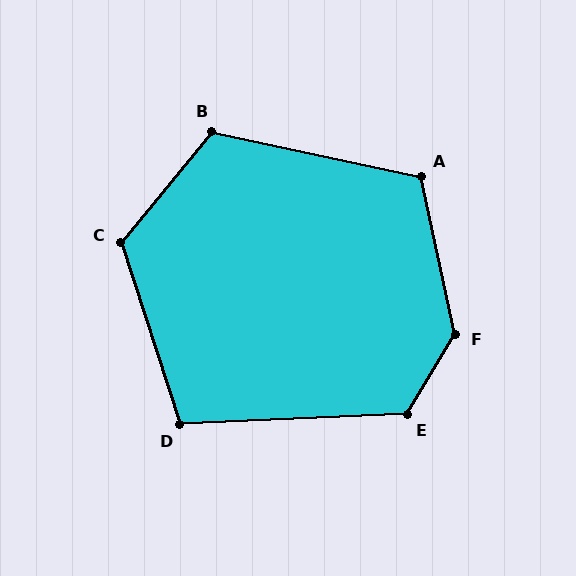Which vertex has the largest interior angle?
F, at approximately 137 degrees.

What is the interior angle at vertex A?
Approximately 114 degrees (obtuse).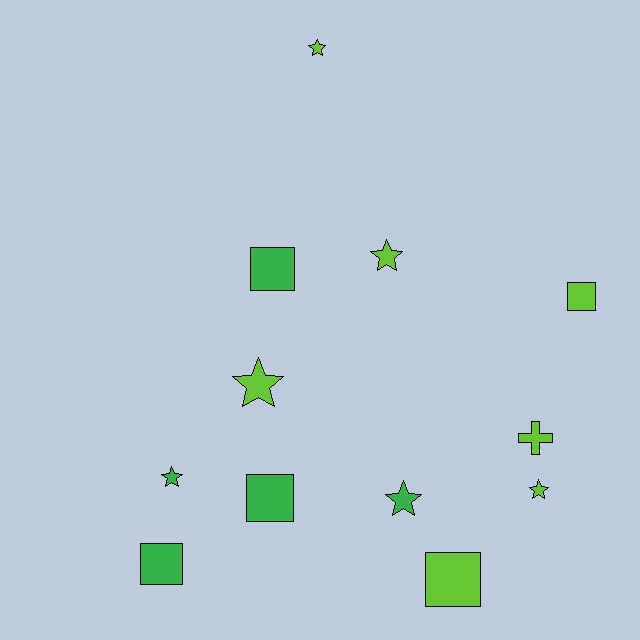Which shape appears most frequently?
Star, with 6 objects.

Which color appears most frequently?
Lime, with 7 objects.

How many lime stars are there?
There are 4 lime stars.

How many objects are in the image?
There are 12 objects.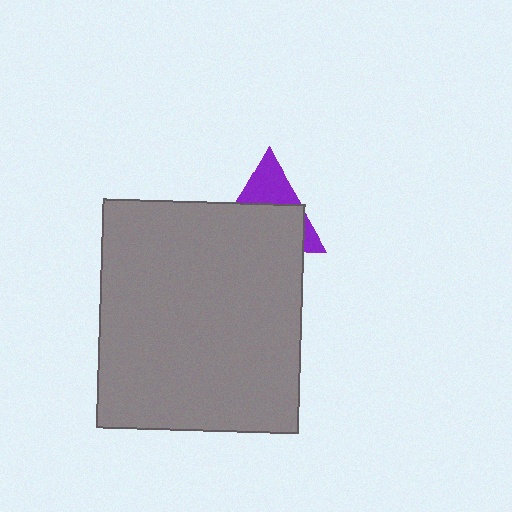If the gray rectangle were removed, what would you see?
You would see the complete purple triangle.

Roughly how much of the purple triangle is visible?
A small part of it is visible (roughly 38%).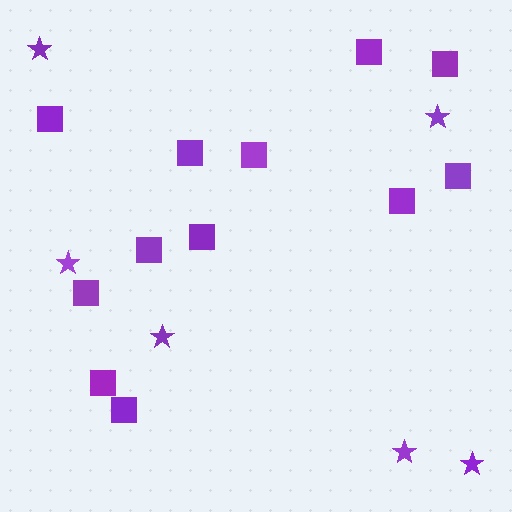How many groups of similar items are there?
There are 2 groups: one group of stars (6) and one group of squares (12).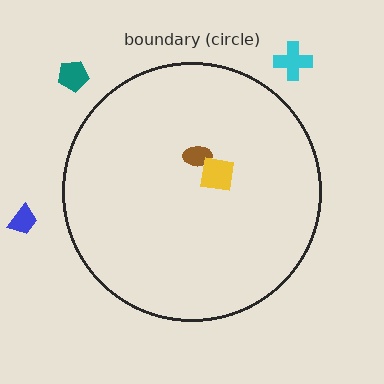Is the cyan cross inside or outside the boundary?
Outside.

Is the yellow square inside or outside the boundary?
Inside.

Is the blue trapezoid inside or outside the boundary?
Outside.